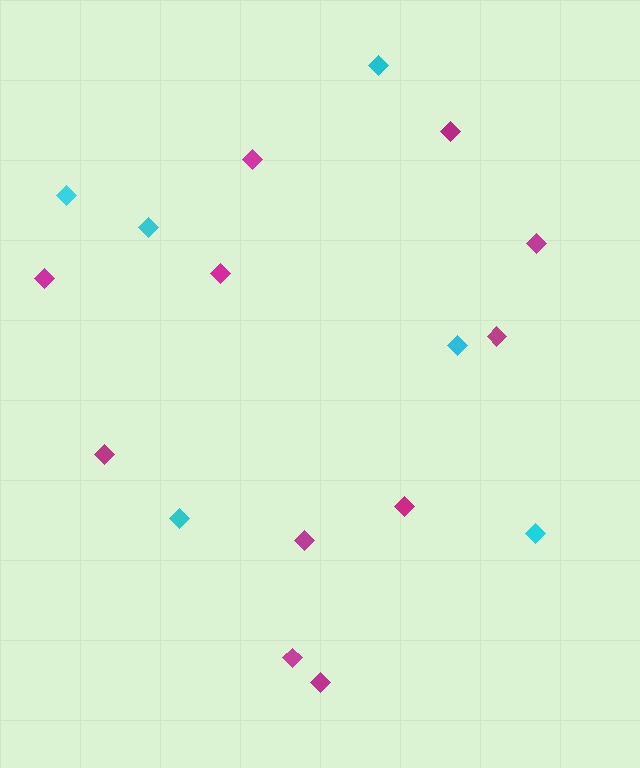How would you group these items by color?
There are 2 groups: one group of cyan diamonds (6) and one group of magenta diamonds (11).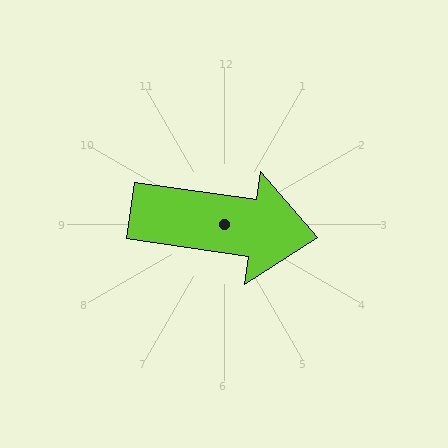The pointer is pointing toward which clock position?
Roughly 3 o'clock.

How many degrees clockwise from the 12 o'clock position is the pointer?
Approximately 98 degrees.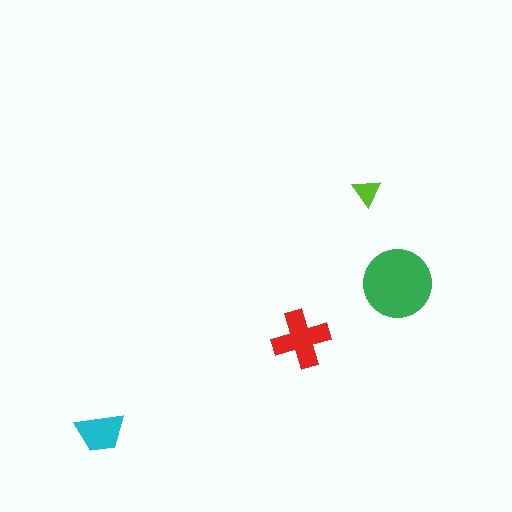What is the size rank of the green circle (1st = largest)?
1st.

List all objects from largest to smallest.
The green circle, the red cross, the cyan trapezoid, the lime triangle.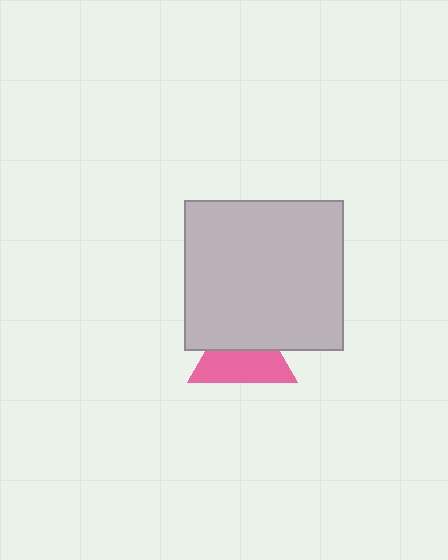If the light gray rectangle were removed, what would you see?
You would see the complete pink triangle.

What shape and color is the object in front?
The object in front is a light gray rectangle.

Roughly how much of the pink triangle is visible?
About half of it is visible (roughly 55%).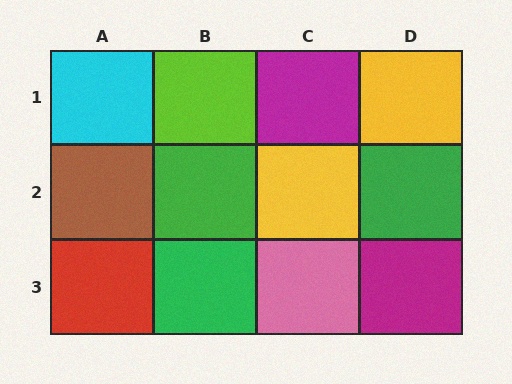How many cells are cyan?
1 cell is cyan.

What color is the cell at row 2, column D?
Green.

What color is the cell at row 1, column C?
Magenta.